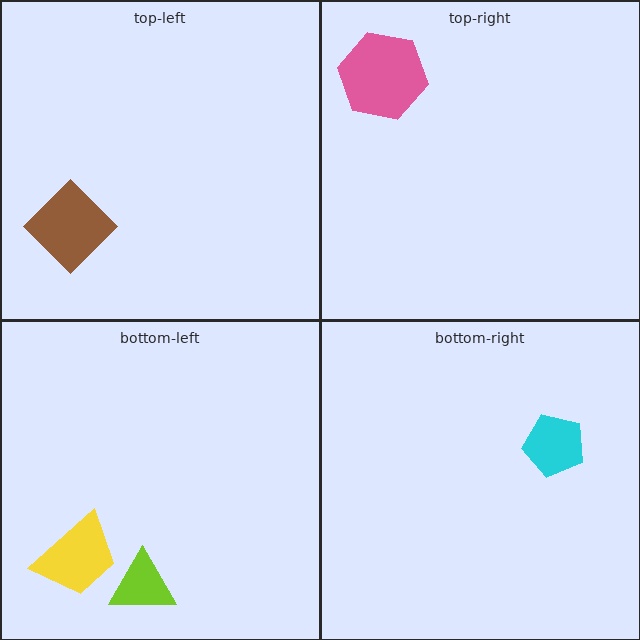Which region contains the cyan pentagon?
The bottom-right region.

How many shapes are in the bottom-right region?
1.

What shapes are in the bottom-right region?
The cyan pentagon.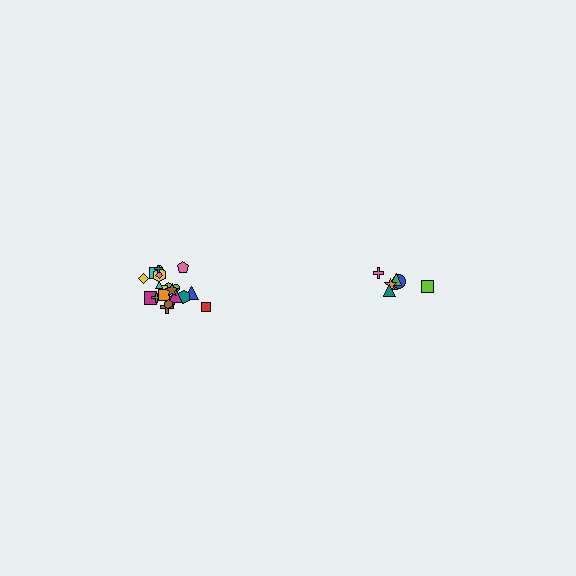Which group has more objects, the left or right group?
The left group.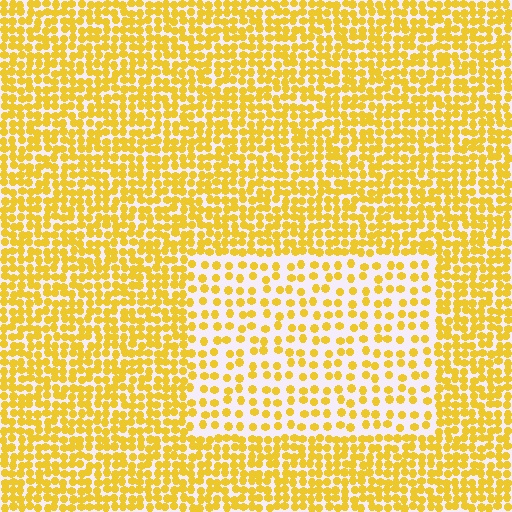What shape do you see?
I see a rectangle.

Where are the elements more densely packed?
The elements are more densely packed outside the rectangle boundary.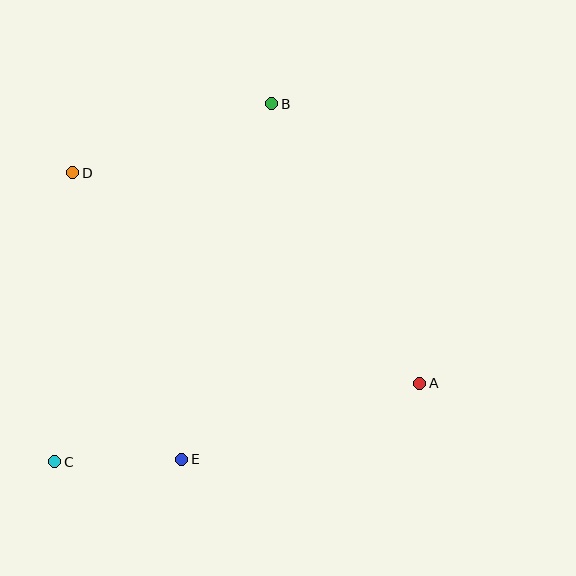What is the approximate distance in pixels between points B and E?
The distance between B and E is approximately 367 pixels.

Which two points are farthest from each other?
Points B and C are farthest from each other.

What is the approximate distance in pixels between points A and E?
The distance between A and E is approximately 250 pixels.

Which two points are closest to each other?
Points C and E are closest to each other.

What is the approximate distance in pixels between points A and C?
The distance between A and C is approximately 373 pixels.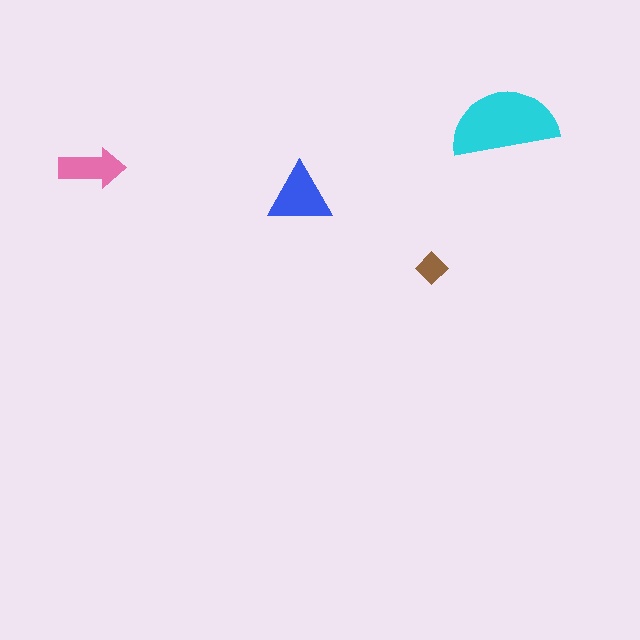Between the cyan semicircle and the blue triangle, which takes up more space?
The cyan semicircle.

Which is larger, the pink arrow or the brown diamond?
The pink arrow.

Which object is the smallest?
The brown diamond.